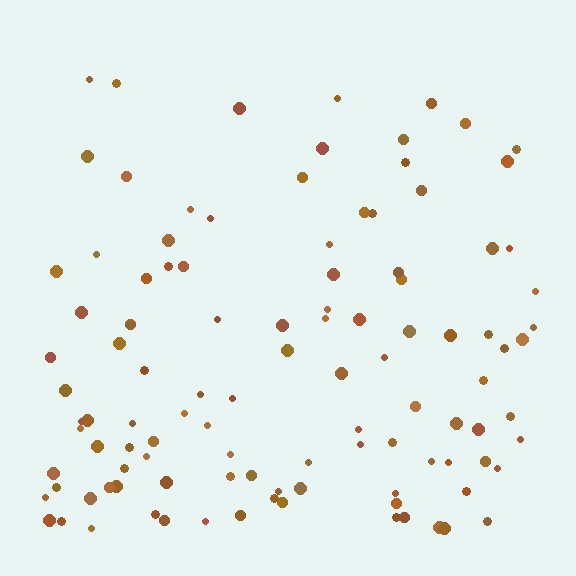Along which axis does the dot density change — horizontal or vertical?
Vertical.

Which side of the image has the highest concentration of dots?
The bottom.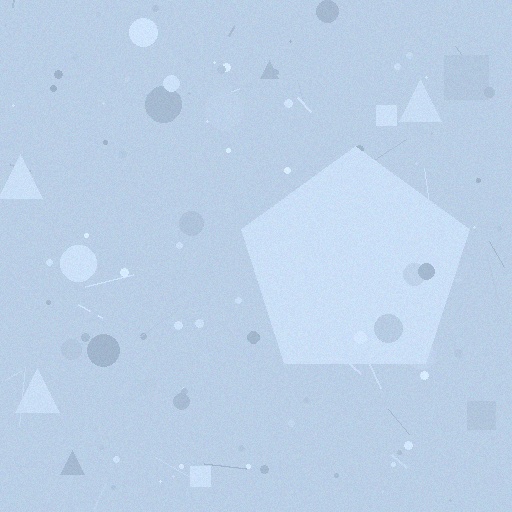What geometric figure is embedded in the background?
A pentagon is embedded in the background.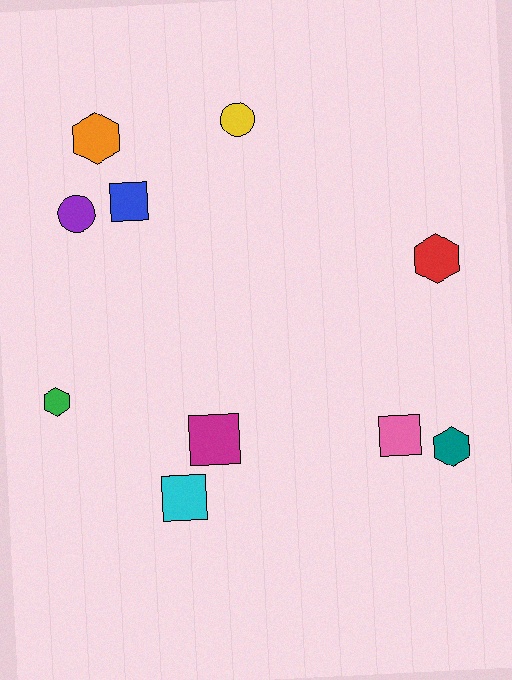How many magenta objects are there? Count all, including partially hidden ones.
There is 1 magenta object.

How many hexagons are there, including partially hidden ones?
There are 4 hexagons.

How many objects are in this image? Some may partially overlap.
There are 10 objects.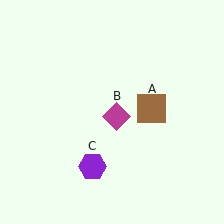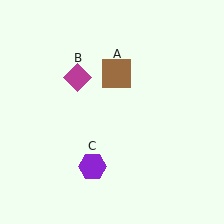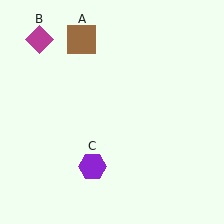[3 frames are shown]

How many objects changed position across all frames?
2 objects changed position: brown square (object A), magenta diamond (object B).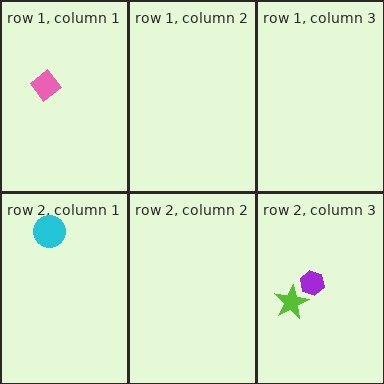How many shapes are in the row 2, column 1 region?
1.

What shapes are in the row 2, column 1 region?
The cyan circle.